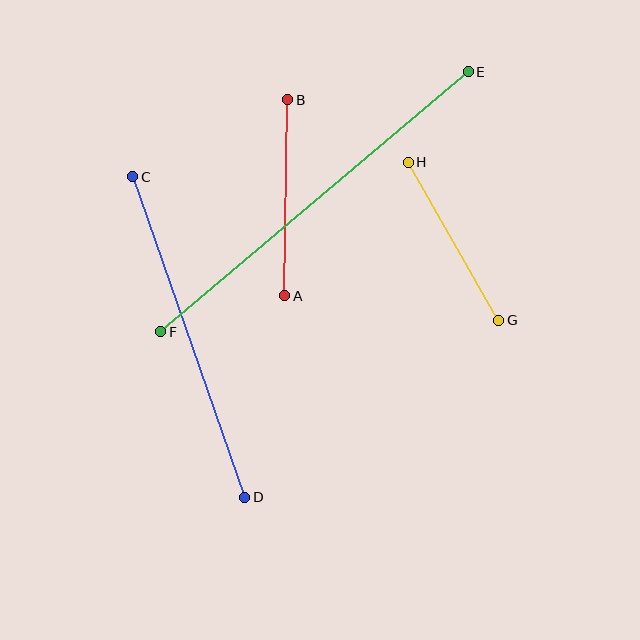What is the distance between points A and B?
The distance is approximately 196 pixels.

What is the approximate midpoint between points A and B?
The midpoint is at approximately (286, 198) pixels.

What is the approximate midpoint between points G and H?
The midpoint is at approximately (453, 241) pixels.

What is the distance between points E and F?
The distance is approximately 403 pixels.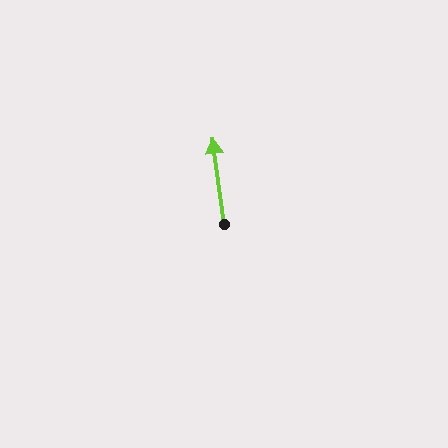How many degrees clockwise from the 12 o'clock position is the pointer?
Approximately 352 degrees.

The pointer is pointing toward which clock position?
Roughly 12 o'clock.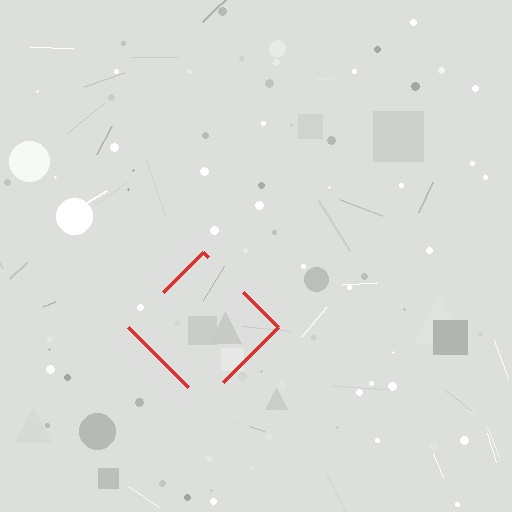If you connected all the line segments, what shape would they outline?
They would outline a diamond.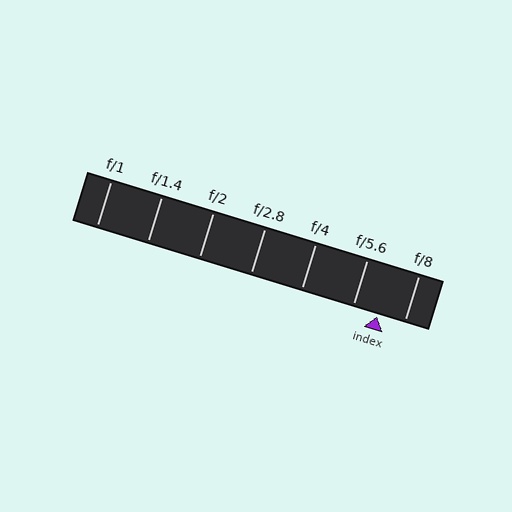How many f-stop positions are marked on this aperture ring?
There are 7 f-stop positions marked.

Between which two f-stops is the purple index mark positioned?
The index mark is between f/5.6 and f/8.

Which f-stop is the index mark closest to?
The index mark is closest to f/5.6.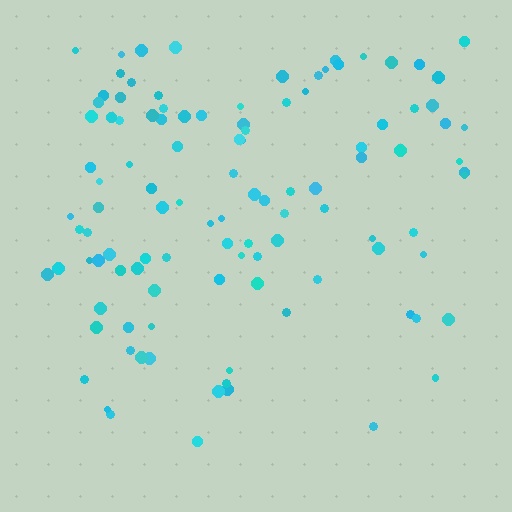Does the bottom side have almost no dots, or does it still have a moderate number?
Still a moderate number, just noticeably fewer than the top.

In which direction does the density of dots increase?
From bottom to top, with the top side densest.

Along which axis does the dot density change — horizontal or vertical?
Vertical.